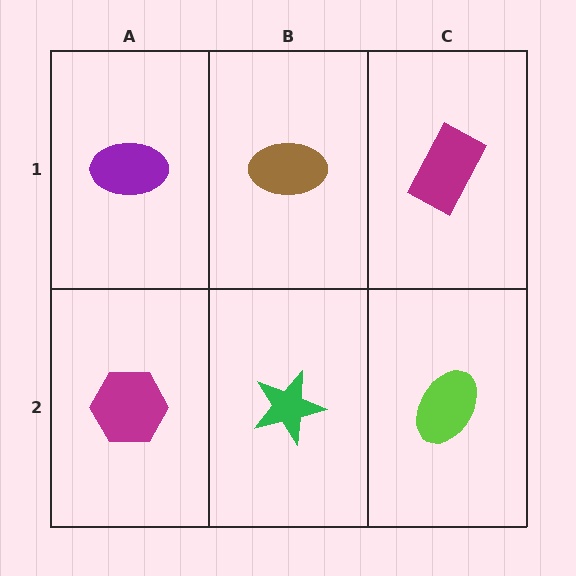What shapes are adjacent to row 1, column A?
A magenta hexagon (row 2, column A), a brown ellipse (row 1, column B).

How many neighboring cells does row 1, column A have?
2.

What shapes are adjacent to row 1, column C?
A lime ellipse (row 2, column C), a brown ellipse (row 1, column B).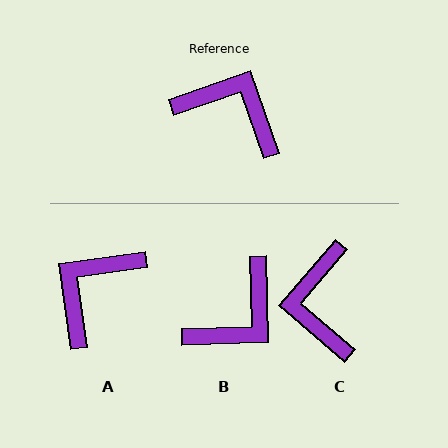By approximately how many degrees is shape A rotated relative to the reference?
Approximately 79 degrees counter-clockwise.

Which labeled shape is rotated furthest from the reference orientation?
C, about 120 degrees away.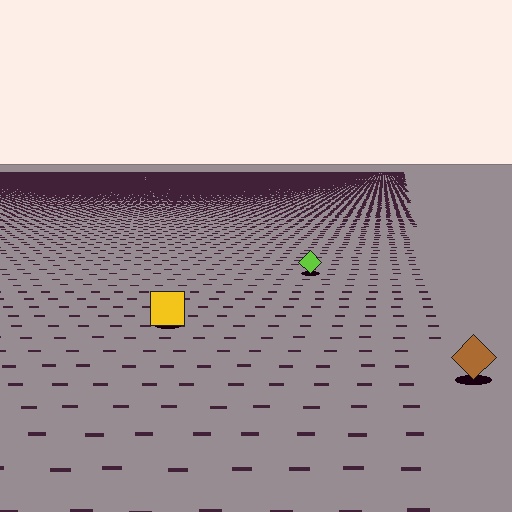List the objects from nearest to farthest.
From nearest to farthest: the brown diamond, the yellow square, the lime diamond.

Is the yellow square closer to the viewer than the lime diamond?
Yes. The yellow square is closer — you can tell from the texture gradient: the ground texture is coarser near it.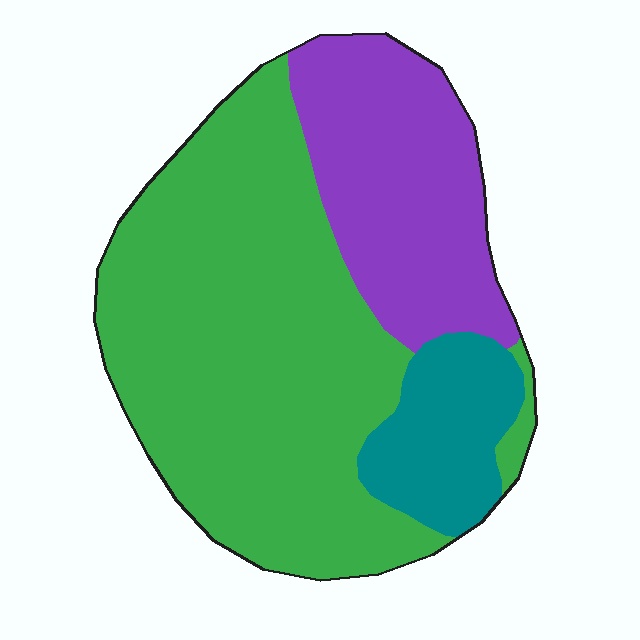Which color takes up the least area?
Teal, at roughly 15%.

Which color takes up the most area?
Green, at roughly 60%.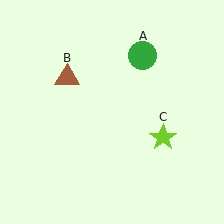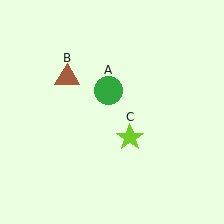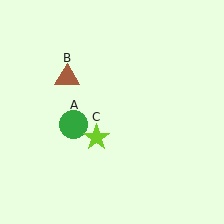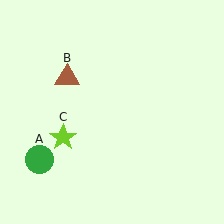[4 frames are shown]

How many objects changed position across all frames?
2 objects changed position: green circle (object A), lime star (object C).